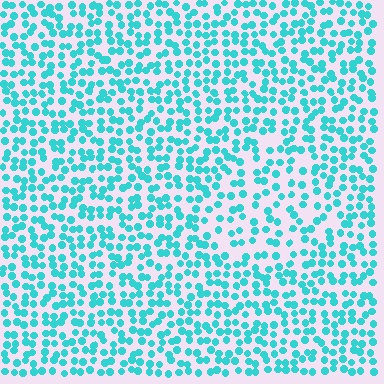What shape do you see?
I see a diamond.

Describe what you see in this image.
The image contains small cyan elements arranged at two different densities. A diamond-shaped region is visible where the elements are less densely packed than the surrounding area.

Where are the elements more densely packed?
The elements are more densely packed outside the diamond boundary.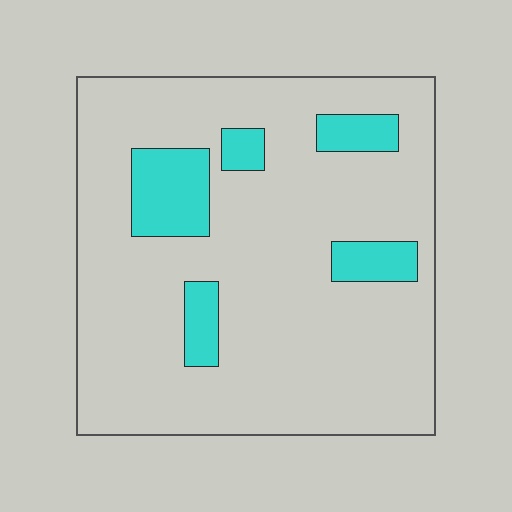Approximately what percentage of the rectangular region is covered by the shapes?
Approximately 15%.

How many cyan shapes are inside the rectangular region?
5.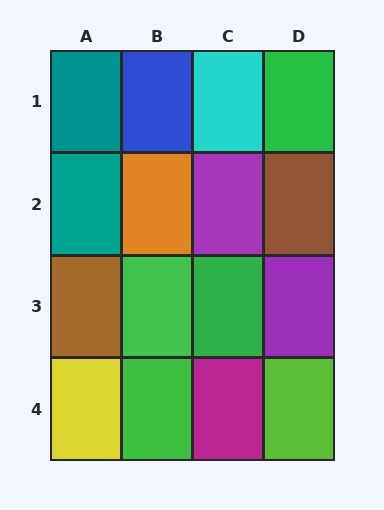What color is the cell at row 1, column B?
Blue.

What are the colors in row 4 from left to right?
Yellow, green, magenta, lime.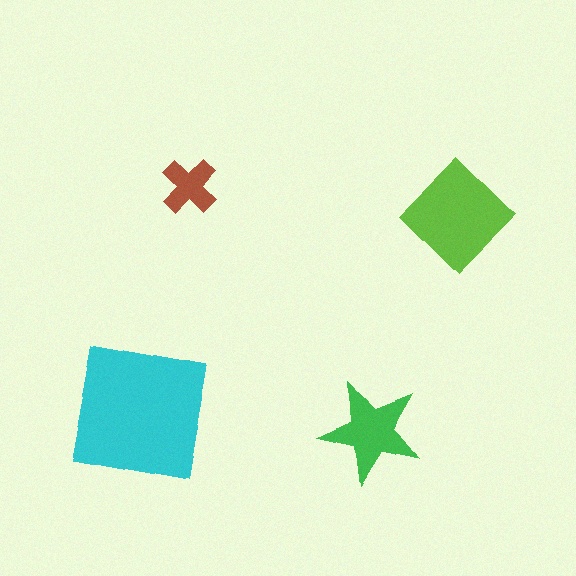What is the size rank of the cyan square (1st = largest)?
1st.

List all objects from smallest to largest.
The brown cross, the green star, the lime diamond, the cyan square.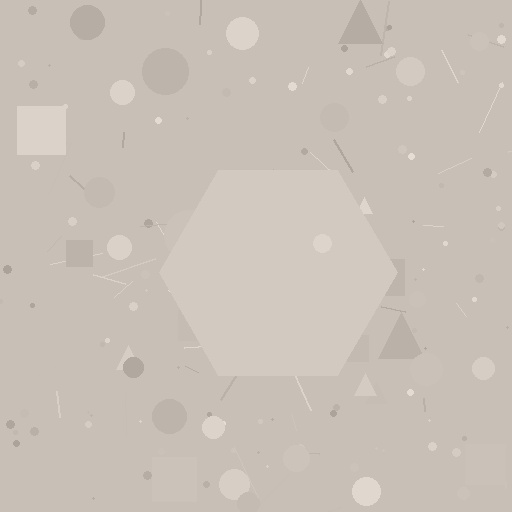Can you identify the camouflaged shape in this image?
The camouflaged shape is a hexagon.